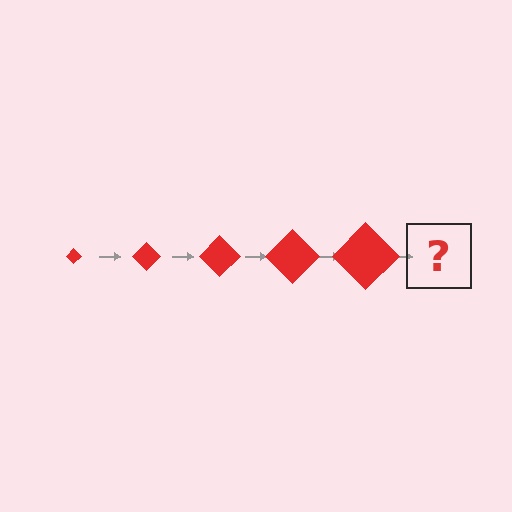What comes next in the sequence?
The next element should be a red diamond, larger than the previous one.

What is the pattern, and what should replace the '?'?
The pattern is that the diamond gets progressively larger each step. The '?' should be a red diamond, larger than the previous one.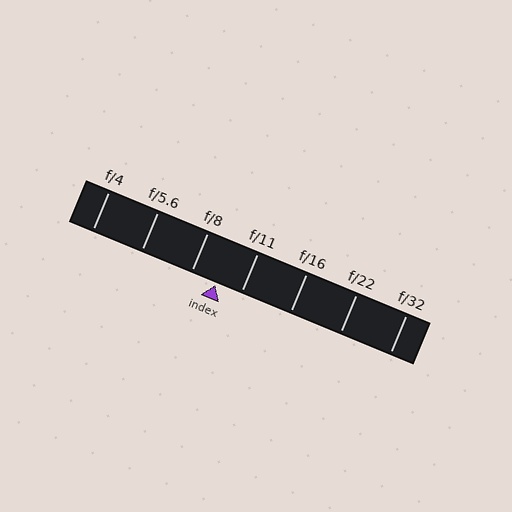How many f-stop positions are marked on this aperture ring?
There are 7 f-stop positions marked.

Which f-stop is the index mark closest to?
The index mark is closest to f/11.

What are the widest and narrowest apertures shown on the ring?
The widest aperture shown is f/4 and the narrowest is f/32.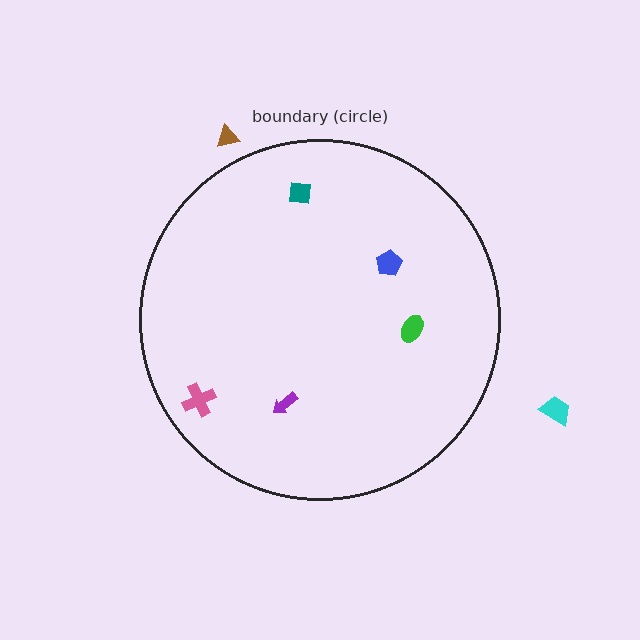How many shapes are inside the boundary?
5 inside, 2 outside.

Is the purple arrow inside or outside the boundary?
Inside.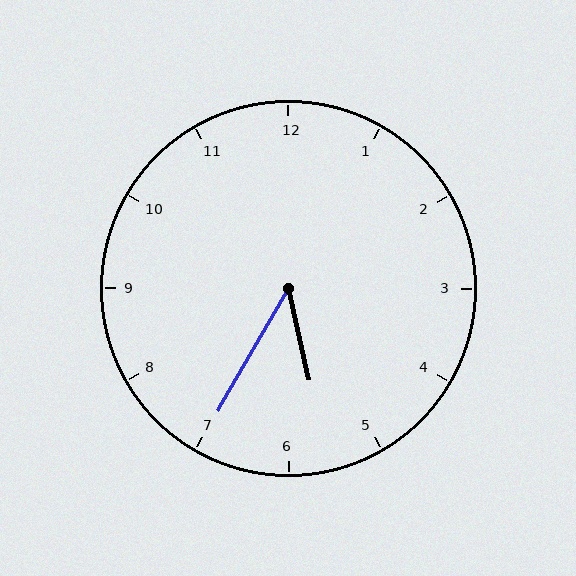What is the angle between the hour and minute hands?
Approximately 42 degrees.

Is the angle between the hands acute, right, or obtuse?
It is acute.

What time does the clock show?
5:35.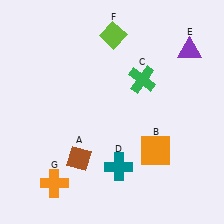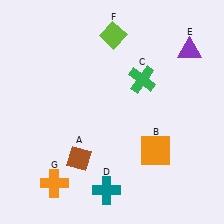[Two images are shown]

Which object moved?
The teal cross (D) moved down.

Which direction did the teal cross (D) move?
The teal cross (D) moved down.